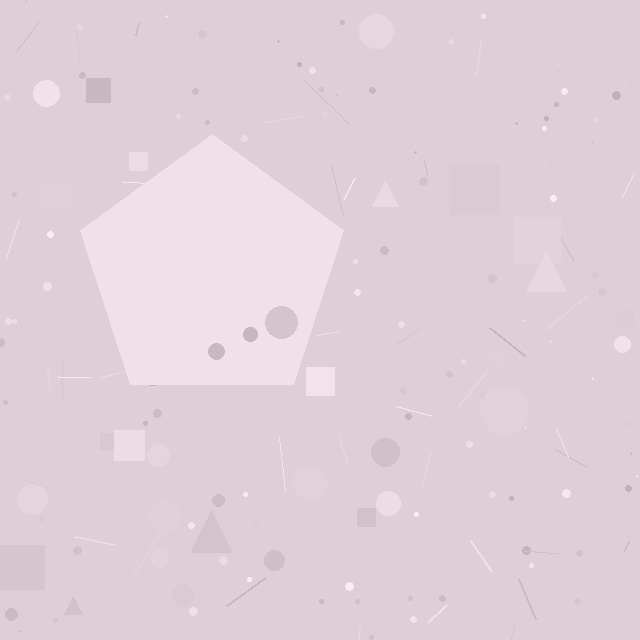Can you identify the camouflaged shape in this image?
The camouflaged shape is a pentagon.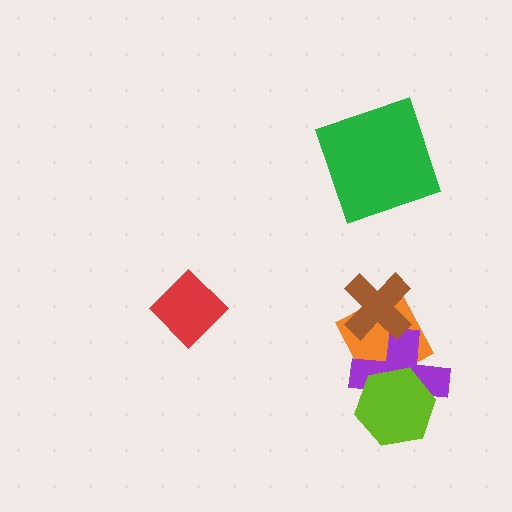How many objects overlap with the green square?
0 objects overlap with the green square.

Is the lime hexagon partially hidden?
No, no other shape covers it.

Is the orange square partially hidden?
Yes, it is partially covered by another shape.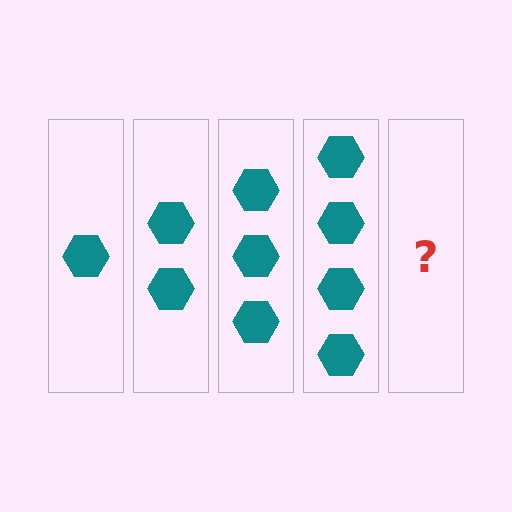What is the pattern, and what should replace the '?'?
The pattern is that each step adds one more hexagon. The '?' should be 5 hexagons.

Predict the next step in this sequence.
The next step is 5 hexagons.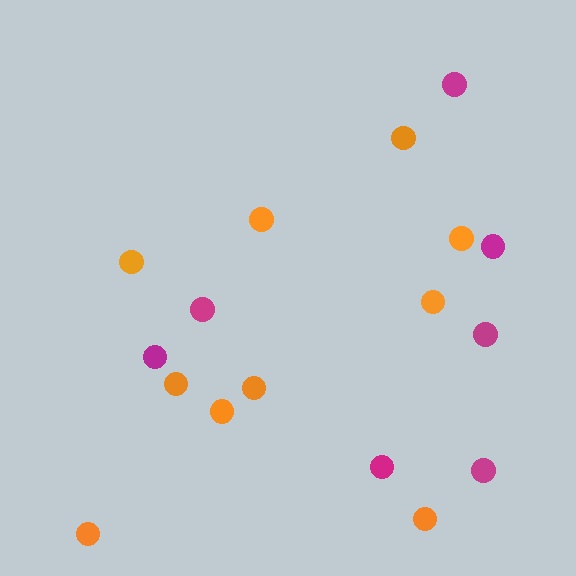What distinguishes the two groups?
There are 2 groups: one group of magenta circles (7) and one group of orange circles (10).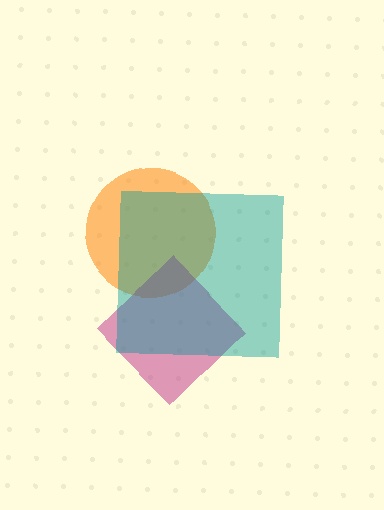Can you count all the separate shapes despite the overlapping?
Yes, there are 3 separate shapes.